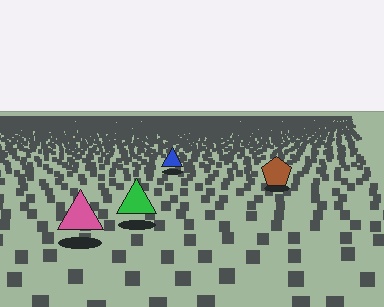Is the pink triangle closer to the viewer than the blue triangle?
Yes. The pink triangle is closer — you can tell from the texture gradient: the ground texture is coarser near it.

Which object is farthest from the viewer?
The blue triangle is farthest from the viewer. It appears smaller and the ground texture around it is denser.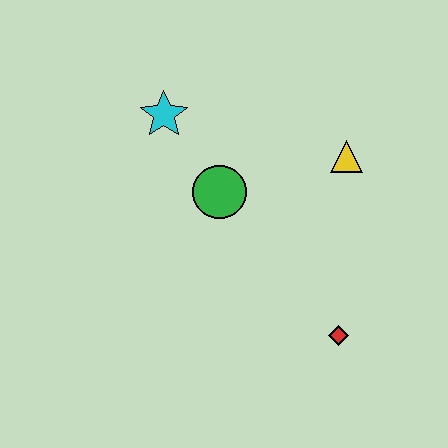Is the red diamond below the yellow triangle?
Yes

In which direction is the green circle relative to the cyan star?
The green circle is below the cyan star.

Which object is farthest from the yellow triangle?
The cyan star is farthest from the yellow triangle.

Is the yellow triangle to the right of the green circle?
Yes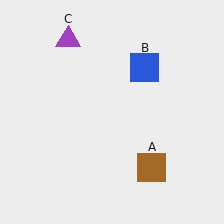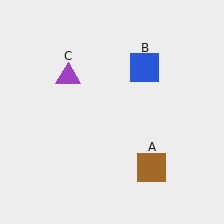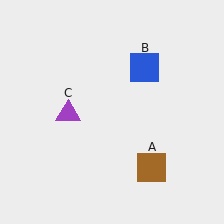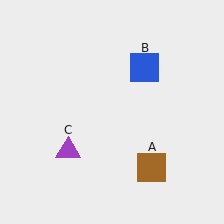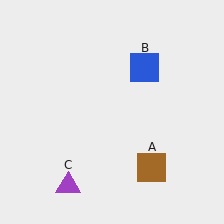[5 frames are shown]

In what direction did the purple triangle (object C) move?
The purple triangle (object C) moved down.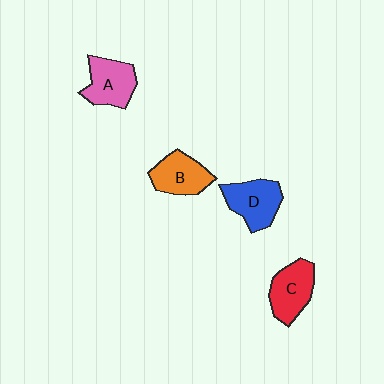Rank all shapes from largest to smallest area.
From largest to smallest: D (blue), C (red), A (pink), B (orange).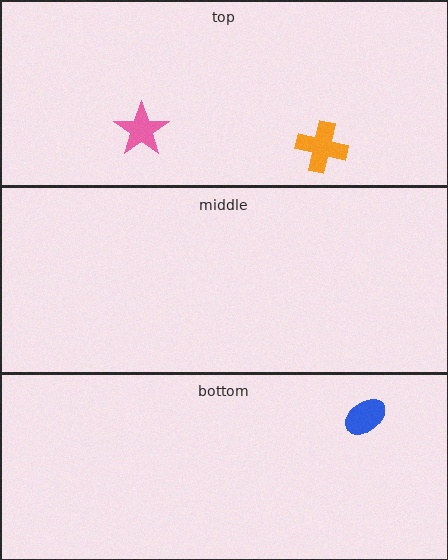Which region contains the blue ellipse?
The bottom region.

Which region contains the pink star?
The top region.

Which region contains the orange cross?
The top region.